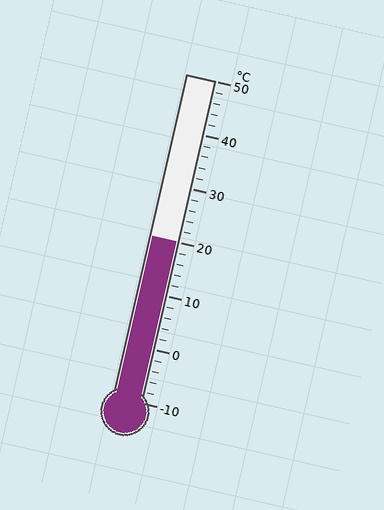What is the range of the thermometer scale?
The thermometer scale ranges from -10°C to 50°C.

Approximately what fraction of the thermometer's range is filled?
The thermometer is filled to approximately 50% of its range.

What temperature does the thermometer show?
The thermometer shows approximately 20°C.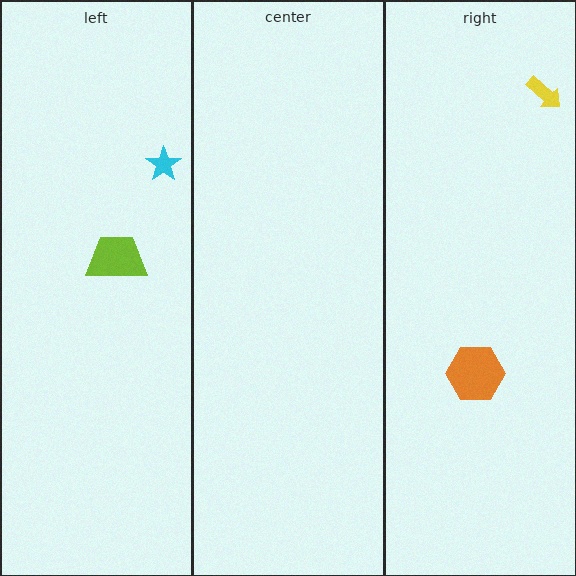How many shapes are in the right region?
2.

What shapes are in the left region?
The cyan star, the lime trapezoid.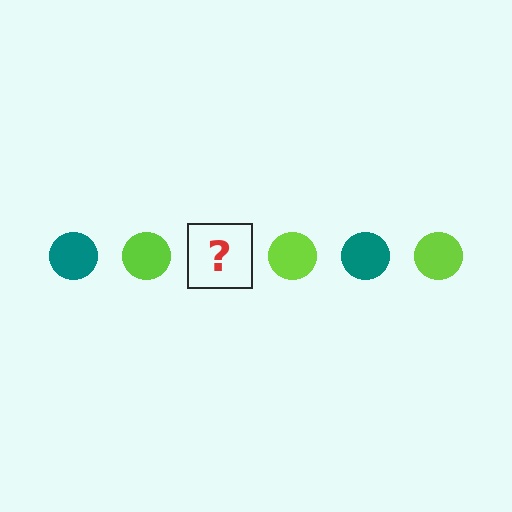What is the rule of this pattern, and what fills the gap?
The rule is that the pattern cycles through teal, lime circles. The gap should be filled with a teal circle.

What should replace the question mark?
The question mark should be replaced with a teal circle.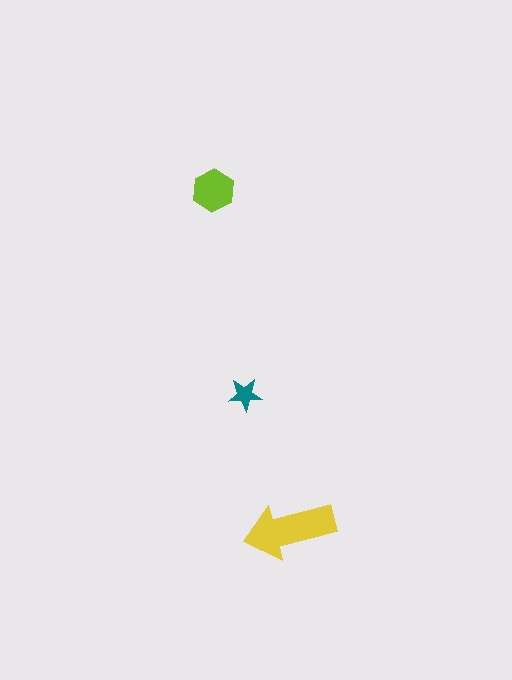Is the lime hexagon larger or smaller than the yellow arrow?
Smaller.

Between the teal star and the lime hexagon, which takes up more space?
The lime hexagon.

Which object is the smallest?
The teal star.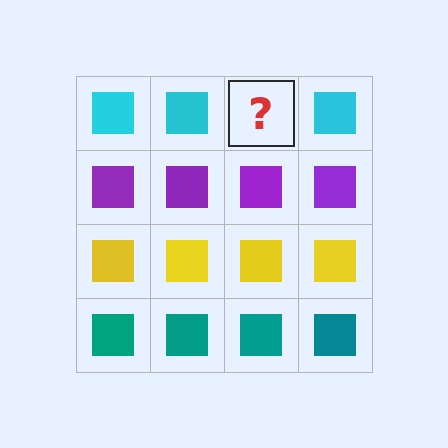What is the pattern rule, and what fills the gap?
The rule is that each row has a consistent color. The gap should be filled with a cyan square.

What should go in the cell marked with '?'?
The missing cell should contain a cyan square.